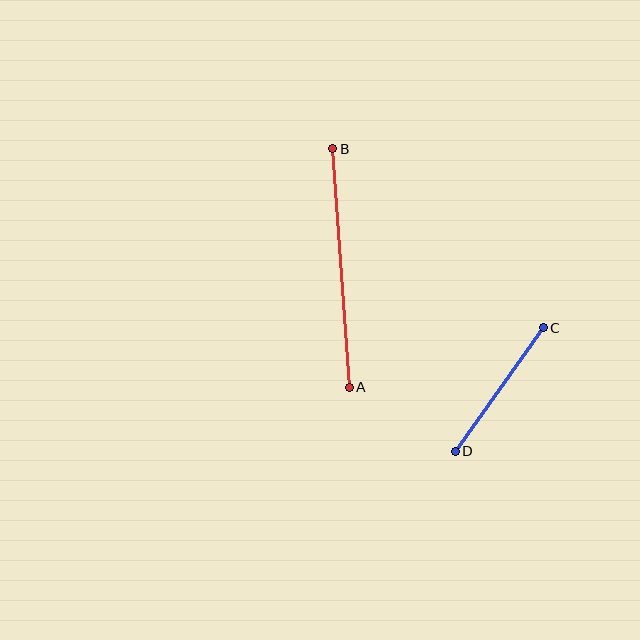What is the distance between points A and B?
The distance is approximately 239 pixels.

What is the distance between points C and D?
The distance is approximately 151 pixels.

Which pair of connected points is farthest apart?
Points A and B are farthest apart.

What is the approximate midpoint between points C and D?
The midpoint is at approximately (499, 389) pixels.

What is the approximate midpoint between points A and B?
The midpoint is at approximately (341, 268) pixels.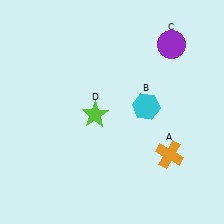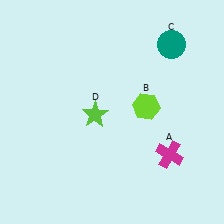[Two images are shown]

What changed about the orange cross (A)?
In Image 1, A is orange. In Image 2, it changed to magenta.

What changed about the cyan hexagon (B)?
In Image 1, B is cyan. In Image 2, it changed to lime.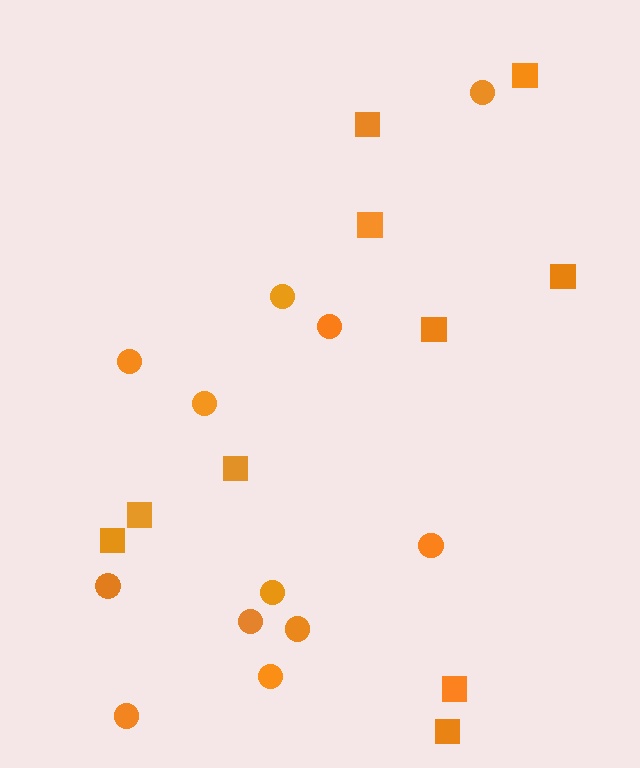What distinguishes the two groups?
There are 2 groups: one group of circles (12) and one group of squares (10).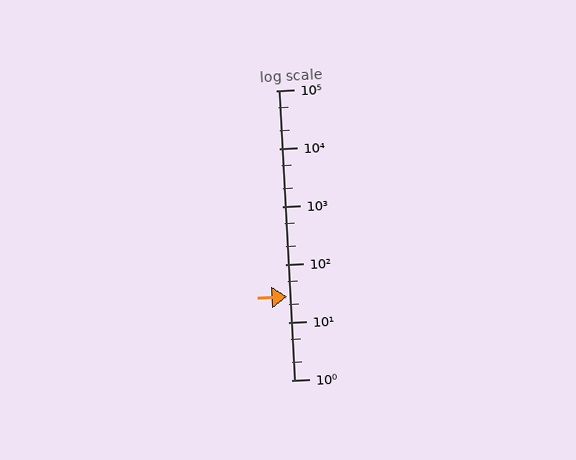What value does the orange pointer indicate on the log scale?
The pointer indicates approximately 28.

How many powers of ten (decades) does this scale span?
The scale spans 5 decades, from 1 to 100000.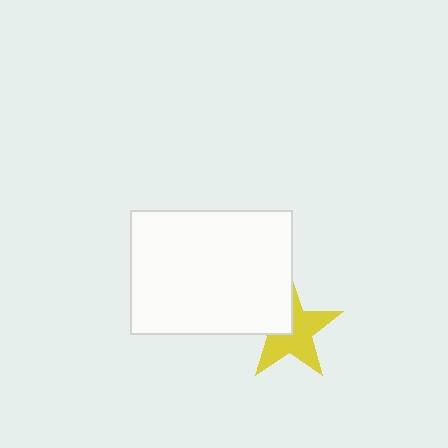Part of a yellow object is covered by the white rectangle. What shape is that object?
It is a star.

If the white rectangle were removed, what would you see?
You would see the complete yellow star.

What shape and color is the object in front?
The object in front is a white rectangle.